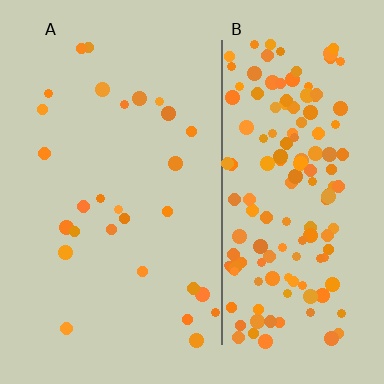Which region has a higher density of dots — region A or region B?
B (the right).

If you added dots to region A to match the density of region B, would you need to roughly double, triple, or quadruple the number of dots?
Approximately quadruple.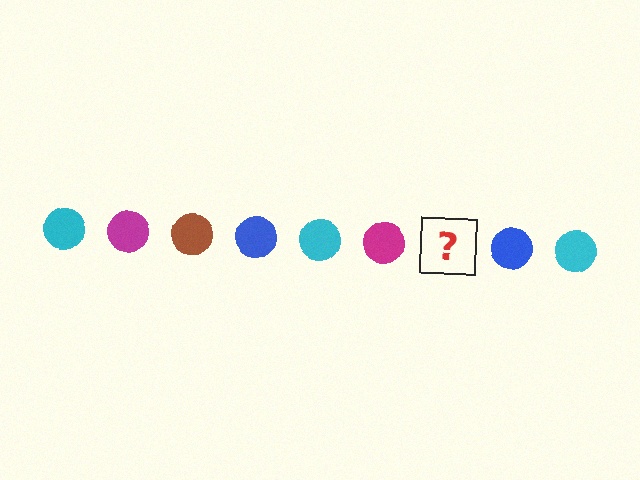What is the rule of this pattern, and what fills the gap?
The rule is that the pattern cycles through cyan, magenta, brown, blue circles. The gap should be filled with a brown circle.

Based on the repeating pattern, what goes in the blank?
The blank should be a brown circle.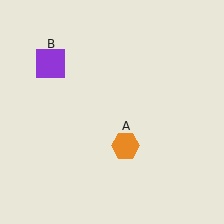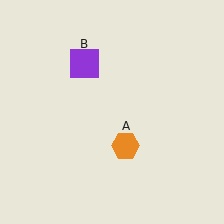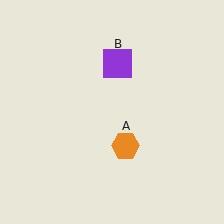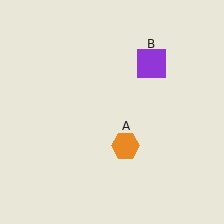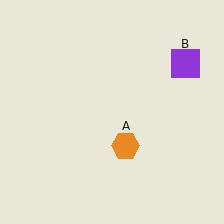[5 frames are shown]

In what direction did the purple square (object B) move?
The purple square (object B) moved right.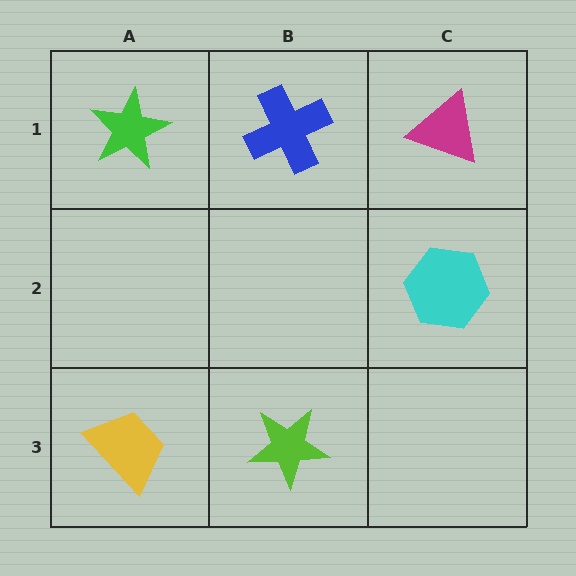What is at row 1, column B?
A blue cross.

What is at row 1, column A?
A green star.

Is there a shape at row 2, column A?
No, that cell is empty.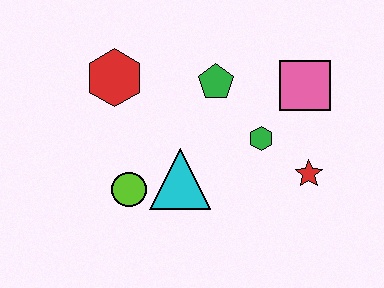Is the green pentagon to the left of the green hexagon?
Yes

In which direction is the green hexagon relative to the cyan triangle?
The green hexagon is to the right of the cyan triangle.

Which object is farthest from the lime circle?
The pink square is farthest from the lime circle.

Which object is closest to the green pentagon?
The green hexagon is closest to the green pentagon.